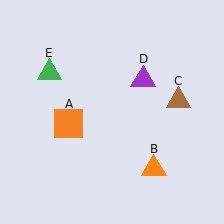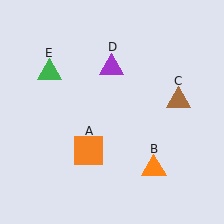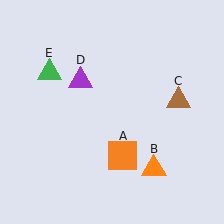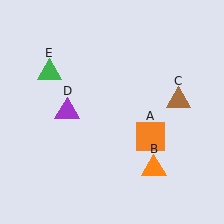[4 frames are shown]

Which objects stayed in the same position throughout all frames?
Orange triangle (object B) and brown triangle (object C) and green triangle (object E) remained stationary.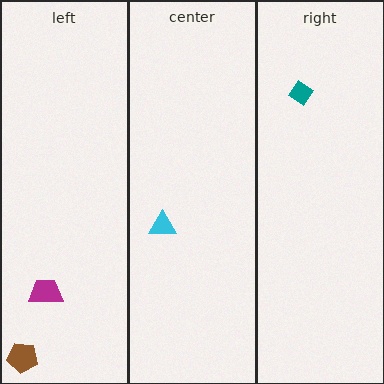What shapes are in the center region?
The cyan triangle.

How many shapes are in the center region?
1.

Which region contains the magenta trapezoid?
The left region.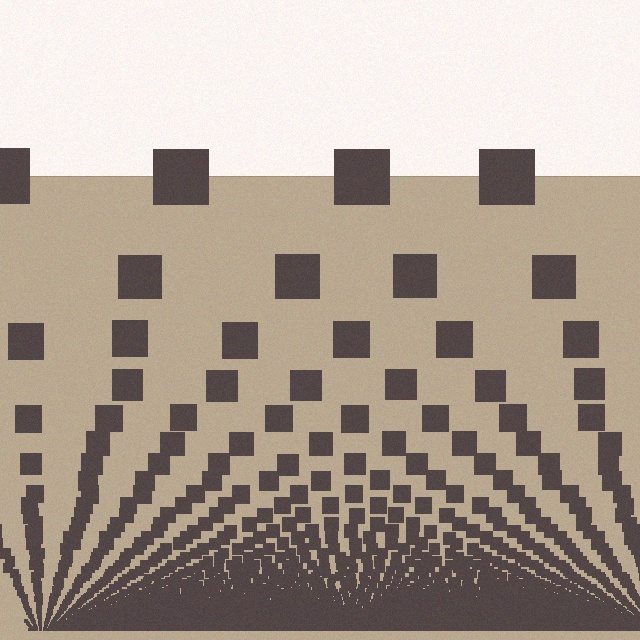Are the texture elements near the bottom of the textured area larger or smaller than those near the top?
Smaller. The gradient is inverted — elements near the bottom are smaller and denser.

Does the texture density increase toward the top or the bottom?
Density increases toward the bottom.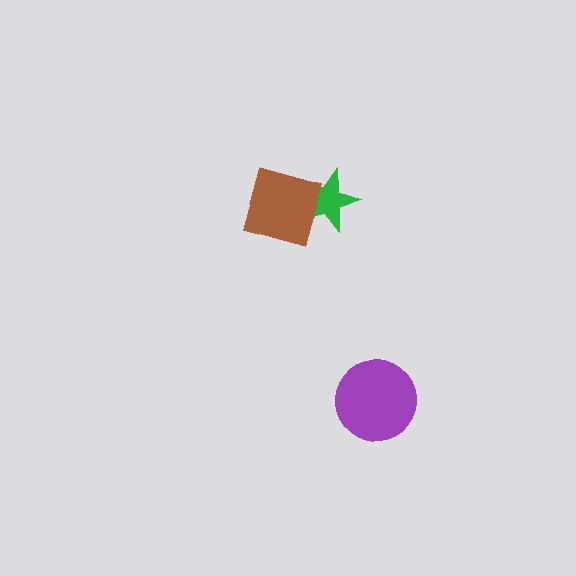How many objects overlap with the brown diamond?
1 object overlaps with the brown diamond.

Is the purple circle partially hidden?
No, no other shape covers it.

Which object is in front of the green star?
The brown diamond is in front of the green star.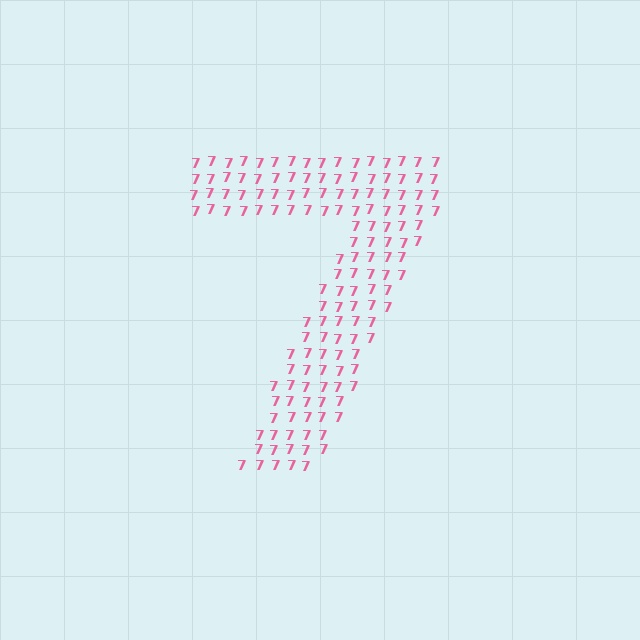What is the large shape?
The large shape is the digit 7.